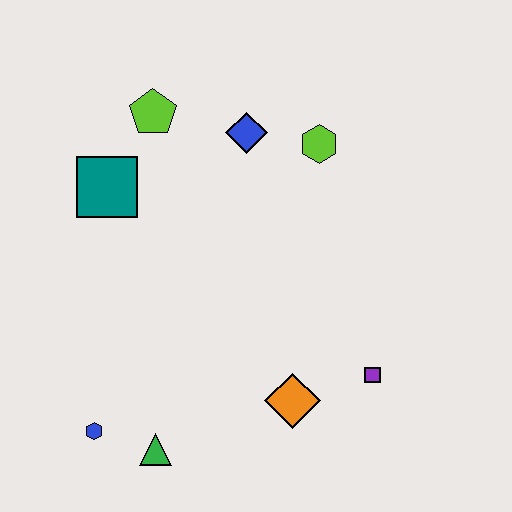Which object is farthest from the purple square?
The lime pentagon is farthest from the purple square.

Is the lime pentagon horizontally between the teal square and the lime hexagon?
Yes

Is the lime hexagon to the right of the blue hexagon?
Yes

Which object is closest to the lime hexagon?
The blue diamond is closest to the lime hexagon.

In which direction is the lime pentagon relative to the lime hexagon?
The lime pentagon is to the left of the lime hexagon.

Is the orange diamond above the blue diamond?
No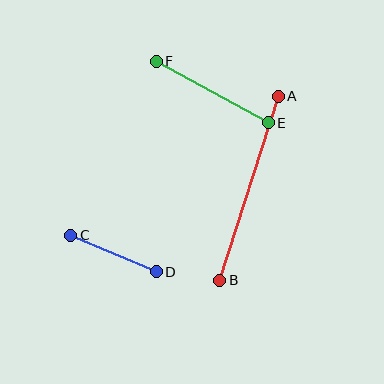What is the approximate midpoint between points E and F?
The midpoint is at approximately (212, 92) pixels.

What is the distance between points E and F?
The distance is approximately 128 pixels.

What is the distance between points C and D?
The distance is approximately 93 pixels.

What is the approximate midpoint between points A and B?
The midpoint is at approximately (249, 188) pixels.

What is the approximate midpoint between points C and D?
The midpoint is at approximately (113, 254) pixels.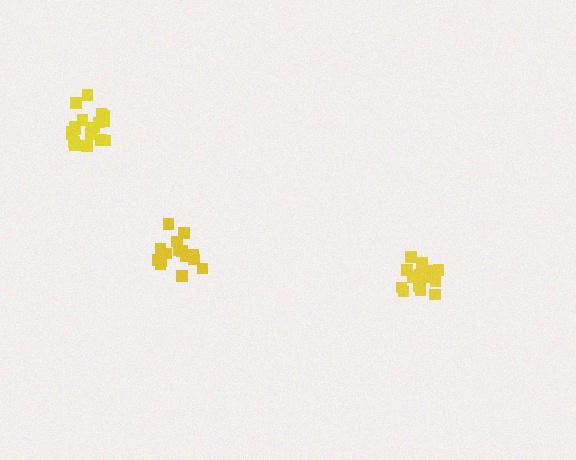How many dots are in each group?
Group 1: 19 dots, Group 2: 17 dots, Group 3: 15 dots (51 total).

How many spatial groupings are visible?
There are 3 spatial groupings.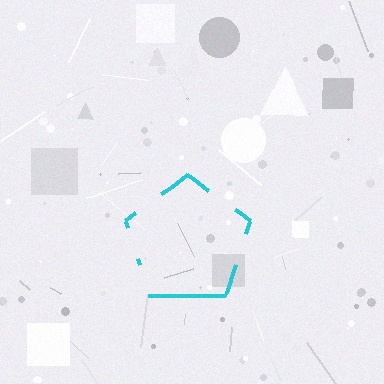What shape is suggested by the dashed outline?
The dashed outline suggests a pentagon.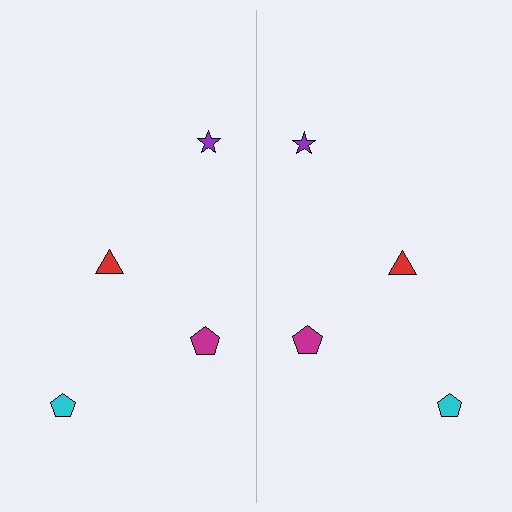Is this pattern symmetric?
Yes, this pattern has bilateral (reflection) symmetry.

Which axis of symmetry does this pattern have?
The pattern has a vertical axis of symmetry running through the center of the image.